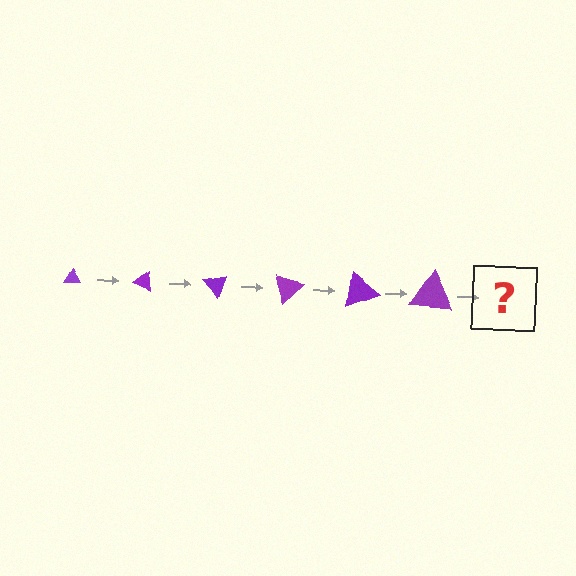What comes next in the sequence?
The next element should be a triangle, larger than the previous one and rotated 150 degrees from the start.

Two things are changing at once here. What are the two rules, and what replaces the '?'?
The two rules are that the triangle grows larger each step and it rotates 25 degrees each step. The '?' should be a triangle, larger than the previous one and rotated 150 degrees from the start.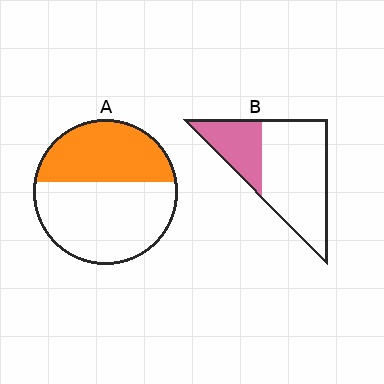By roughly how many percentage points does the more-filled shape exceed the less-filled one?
By roughly 10 percentage points (A over B).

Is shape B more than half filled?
No.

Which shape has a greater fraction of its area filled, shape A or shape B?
Shape A.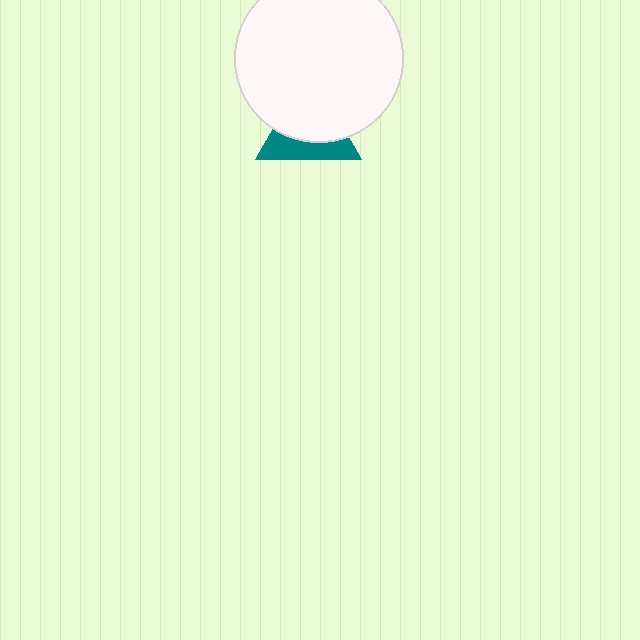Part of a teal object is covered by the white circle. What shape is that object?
It is a triangle.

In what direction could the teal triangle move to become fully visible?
The teal triangle could move down. That would shift it out from behind the white circle entirely.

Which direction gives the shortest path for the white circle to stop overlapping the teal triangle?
Moving up gives the shortest separation.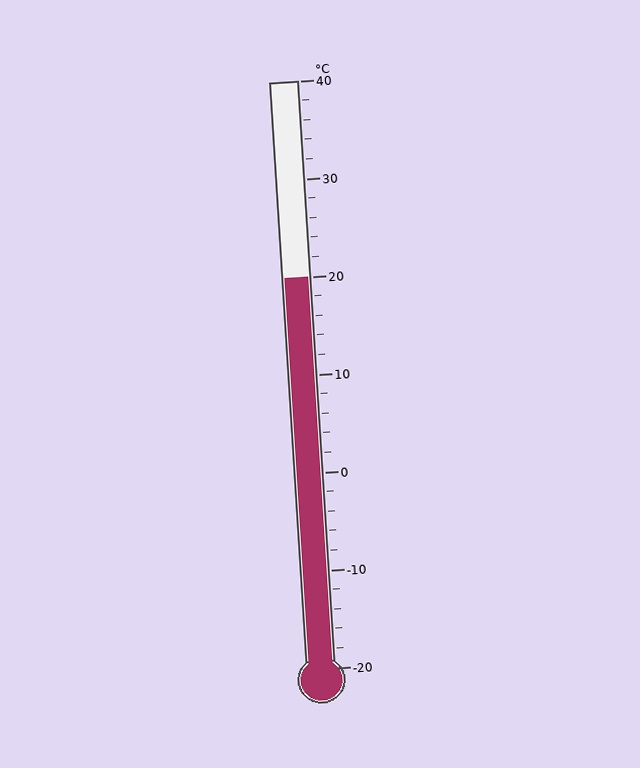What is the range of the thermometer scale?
The thermometer scale ranges from -20°C to 40°C.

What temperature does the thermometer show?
The thermometer shows approximately 20°C.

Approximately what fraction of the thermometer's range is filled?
The thermometer is filled to approximately 65% of its range.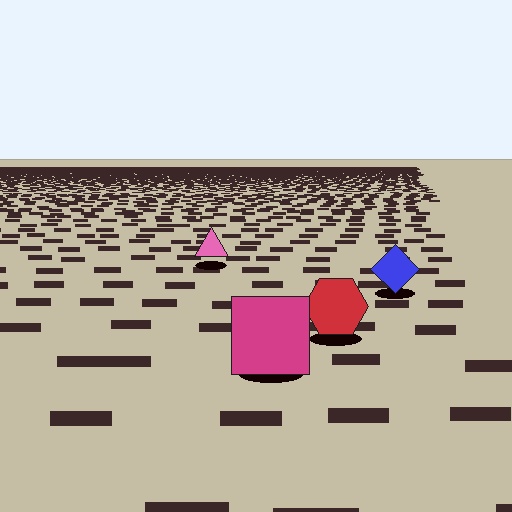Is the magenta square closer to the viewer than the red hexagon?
Yes. The magenta square is closer — you can tell from the texture gradient: the ground texture is coarser near it.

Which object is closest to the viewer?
The magenta square is closest. The texture marks near it are larger and more spread out.